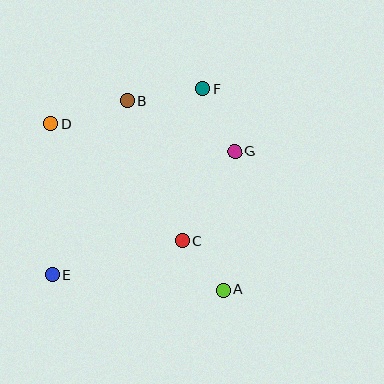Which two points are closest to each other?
Points A and C are closest to each other.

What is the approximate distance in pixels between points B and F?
The distance between B and F is approximately 76 pixels.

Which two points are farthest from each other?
Points A and D are farthest from each other.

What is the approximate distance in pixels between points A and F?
The distance between A and F is approximately 202 pixels.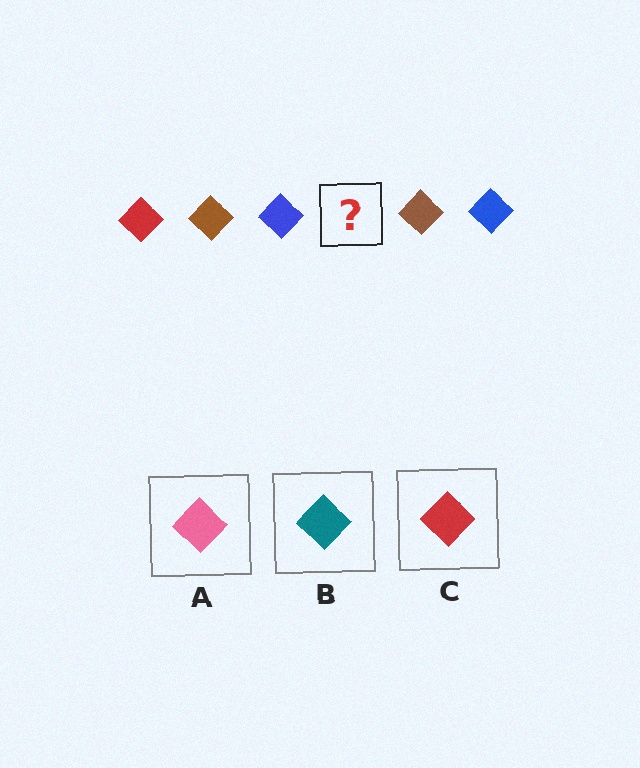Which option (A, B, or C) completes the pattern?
C.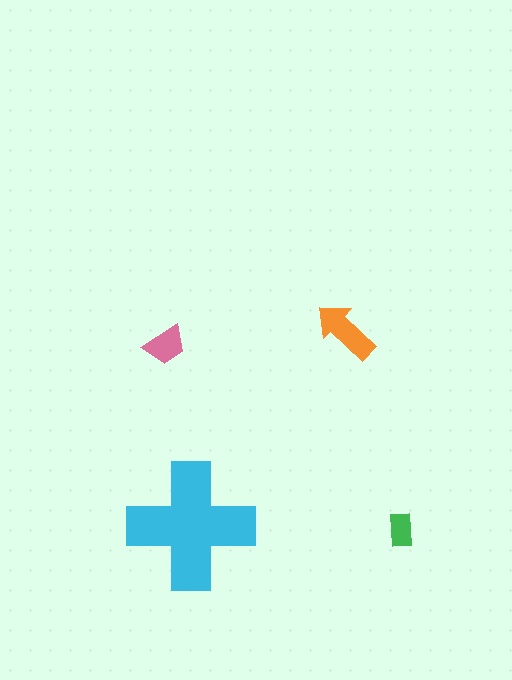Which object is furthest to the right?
The green rectangle is rightmost.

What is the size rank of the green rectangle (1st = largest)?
4th.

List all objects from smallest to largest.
The green rectangle, the pink trapezoid, the orange arrow, the cyan cross.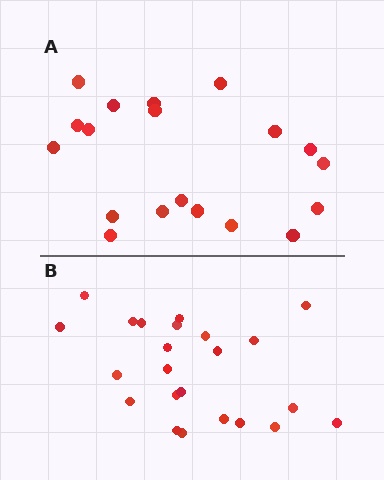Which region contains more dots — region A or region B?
Region B (the bottom region) has more dots.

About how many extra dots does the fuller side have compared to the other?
Region B has about 4 more dots than region A.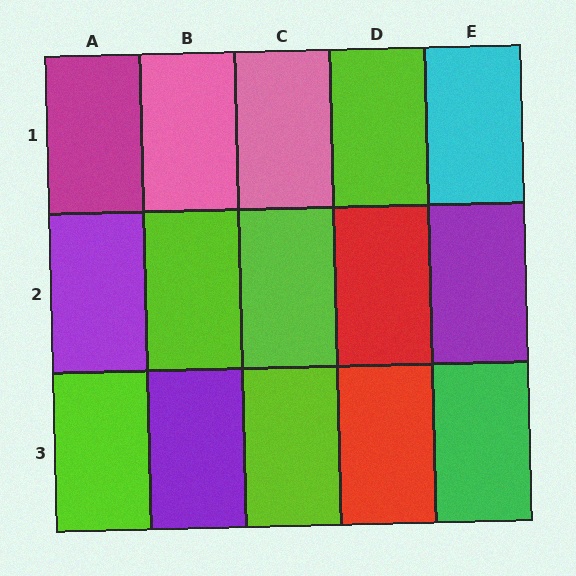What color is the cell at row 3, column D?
Red.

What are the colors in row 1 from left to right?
Magenta, pink, pink, lime, cyan.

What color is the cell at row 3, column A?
Lime.